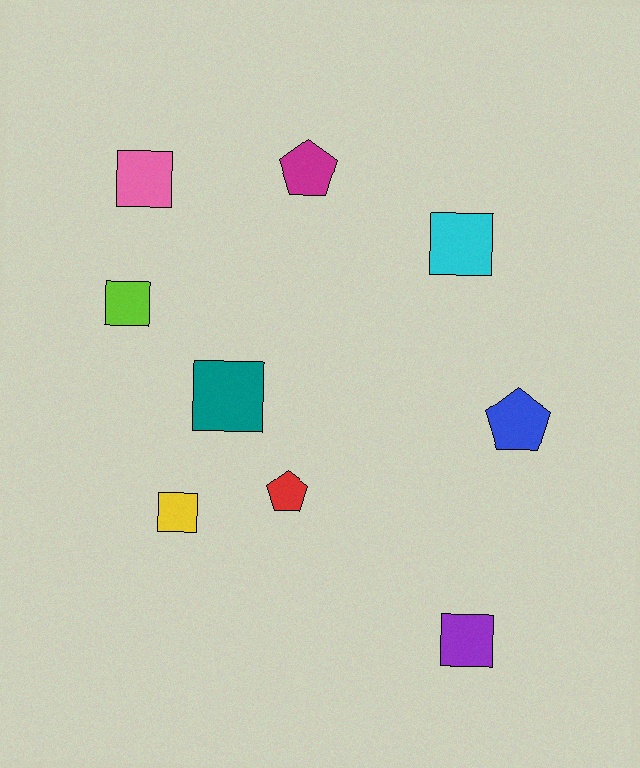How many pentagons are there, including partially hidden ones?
There are 3 pentagons.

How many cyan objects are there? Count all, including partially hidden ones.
There is 1 cyan object.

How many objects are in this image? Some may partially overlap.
There are 9 objects.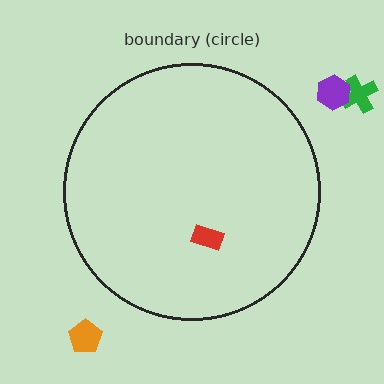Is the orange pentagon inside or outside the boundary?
Outside.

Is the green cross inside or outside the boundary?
Outside.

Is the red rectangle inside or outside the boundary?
Inside.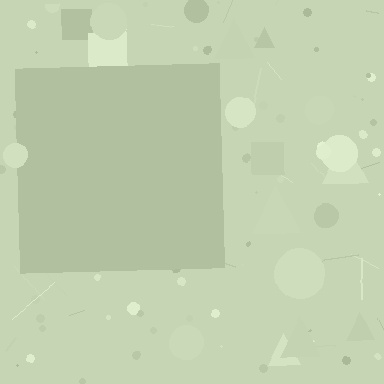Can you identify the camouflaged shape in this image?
The camouflaged shape is a square.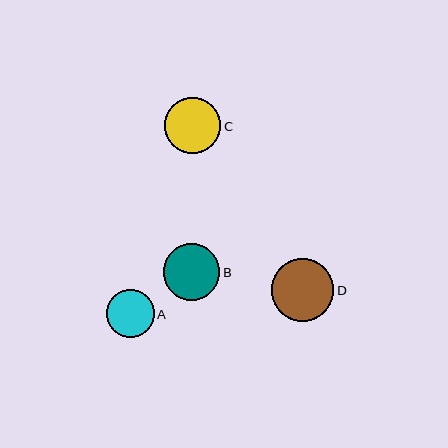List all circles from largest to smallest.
From largest to smallest: D, B, C, A.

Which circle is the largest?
Circle D is the largest with a size of approximately 62 pixels.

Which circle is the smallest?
Circle A is the smallest with a size of approximately 48 pixels.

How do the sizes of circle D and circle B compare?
Circle D and circle B are approximately the same size.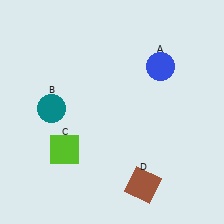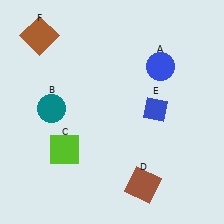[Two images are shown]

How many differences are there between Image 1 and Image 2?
There are 2 differences between the two images.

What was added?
A blue diamond (E), a brown square (F) were added in Image 2.